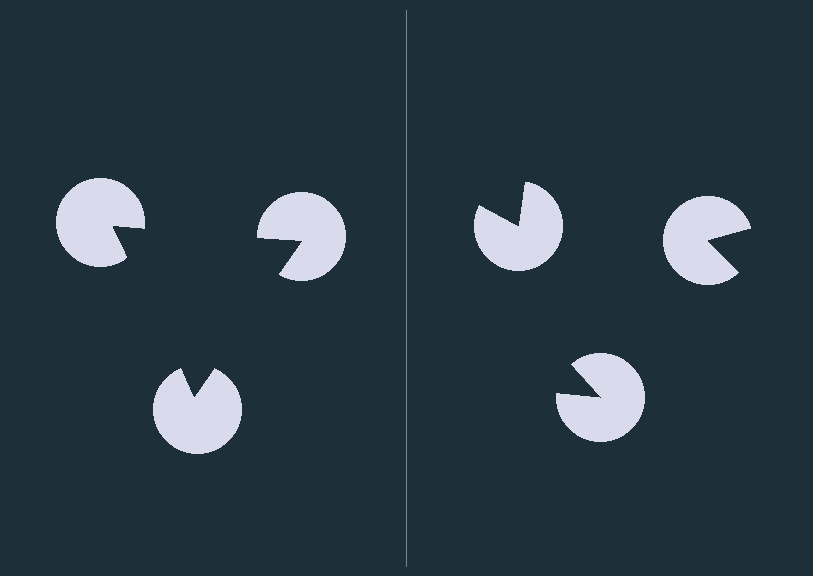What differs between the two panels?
The pac-man discs are positioned identically on both sides; only the wedge orientations differ. On the left they align to a triangle; on the right they are misaligned.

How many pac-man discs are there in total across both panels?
6 — 3 on each side.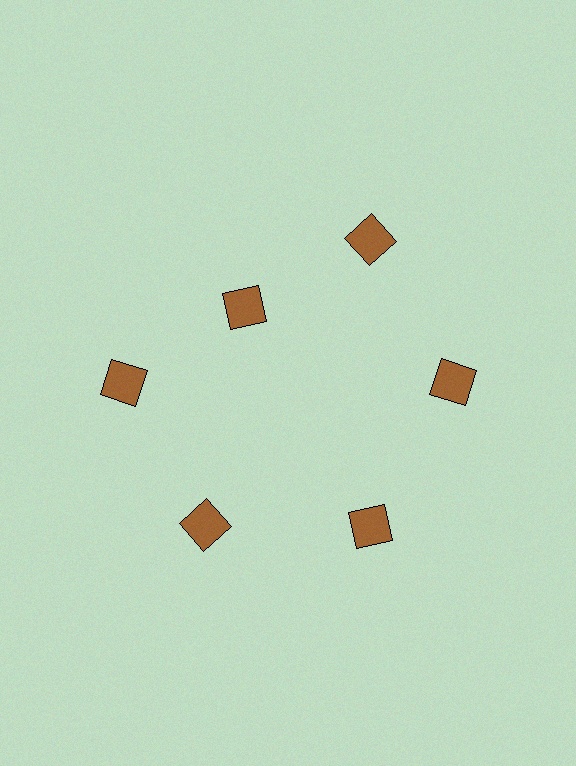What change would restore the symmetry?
The symmetry would be restored by moving it outward, back onto the ring so that all 6 squares sit at equal angles and equal distance from the center.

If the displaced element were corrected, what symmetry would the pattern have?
It would have 6-fold rotational symmetry — the pattern would map onto itself every 60 degrees.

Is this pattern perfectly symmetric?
No. The 6 brown squares are arranged in a ring, but one element near the 11 o'clock position is pulled inward toward the center, breaking the 6-fold rotational symmetry.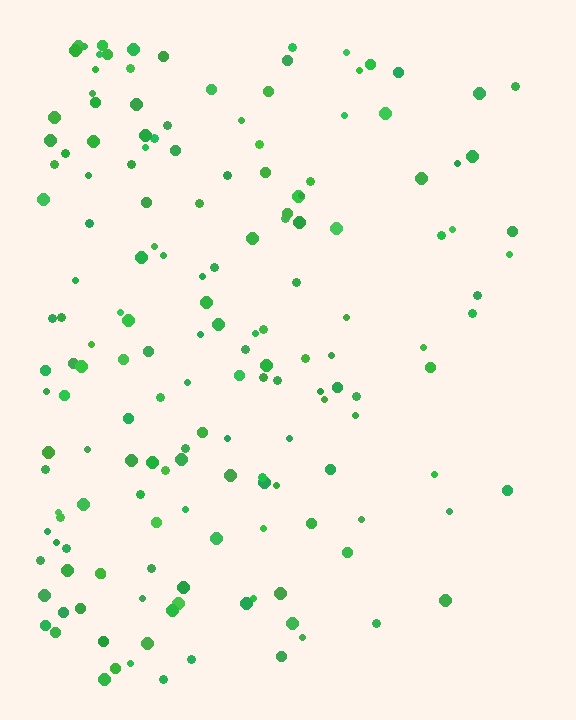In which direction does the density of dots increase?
From right to left, with the left side densest.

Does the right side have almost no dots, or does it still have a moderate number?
Still a moderate number, just noticeably fewer than the left.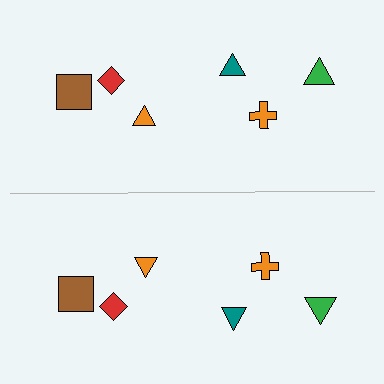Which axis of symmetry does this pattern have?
The pattern has a horizontal axis of symmetry running through the center of the image.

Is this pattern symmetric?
Yes, this pattern has bilateral (reflection) symmetry.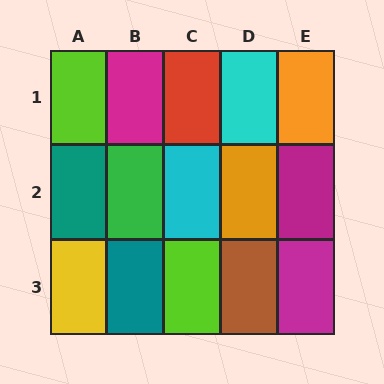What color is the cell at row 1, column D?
Cyan.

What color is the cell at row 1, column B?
Magenta.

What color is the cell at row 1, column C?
Red.